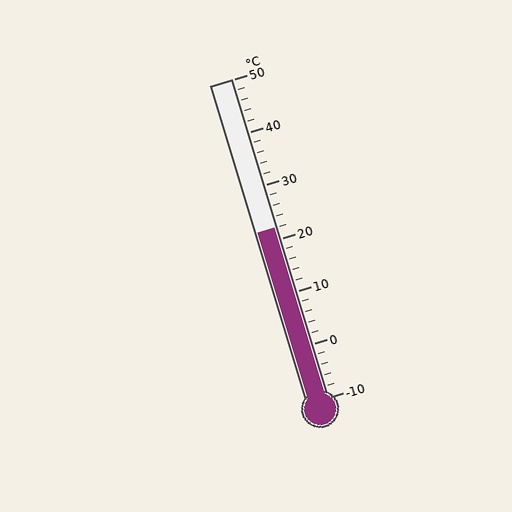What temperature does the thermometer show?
The thermometer shows approximately 22°C.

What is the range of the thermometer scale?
The thermometer scale ranges from -10°C to 50°C.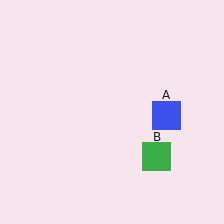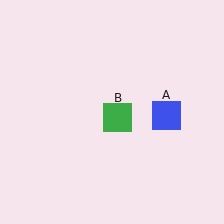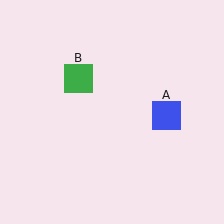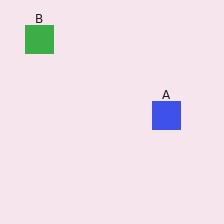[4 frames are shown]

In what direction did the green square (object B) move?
The green square (object B) moved up and to the left.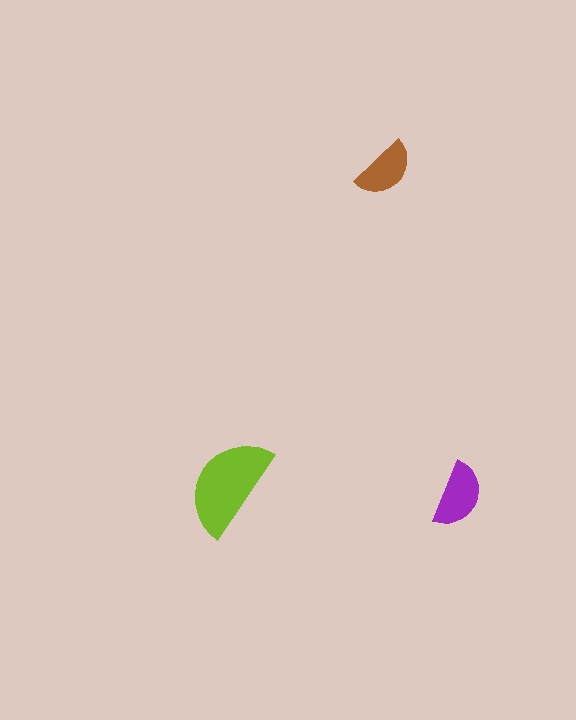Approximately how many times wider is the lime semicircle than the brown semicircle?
About 1.5 times wider.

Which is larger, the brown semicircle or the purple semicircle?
The purple one.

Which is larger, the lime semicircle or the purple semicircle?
The lime one.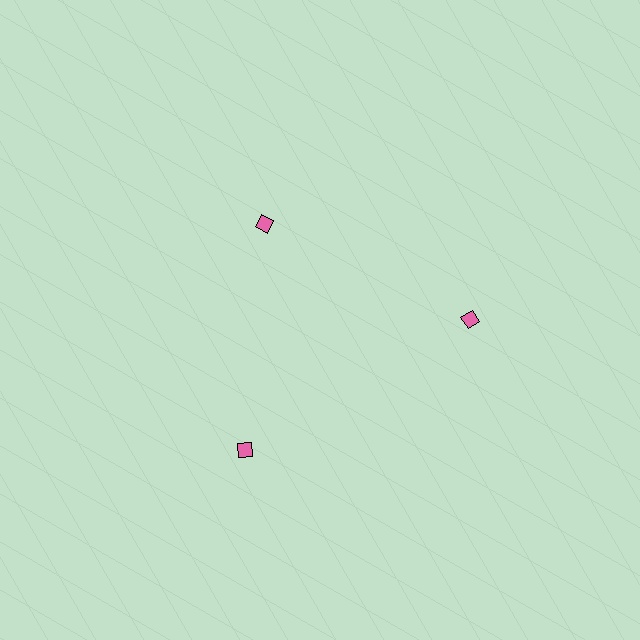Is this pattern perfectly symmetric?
No. The 3 pink diamonds are arranged in a ring, but one element near the 11 o'clock position is pulled inward toward the center, breaking the 3-fold rotational symmetry.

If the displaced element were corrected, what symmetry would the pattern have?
It would have 3-fold rotational symmetry — the pattern would map onto itself every 120 degrees.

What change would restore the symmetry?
The symmetry would be restored by moving it outward, back onto the ring so that all 3 diamonds sit at equal angles and equal distance from the center.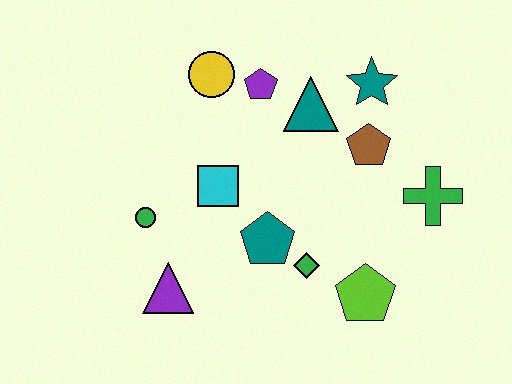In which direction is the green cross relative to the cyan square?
The green cross is to the right of the cyan square.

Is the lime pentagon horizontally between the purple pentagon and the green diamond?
No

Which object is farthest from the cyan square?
The green cross is farthest from the cyan square.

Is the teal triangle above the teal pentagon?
Yes